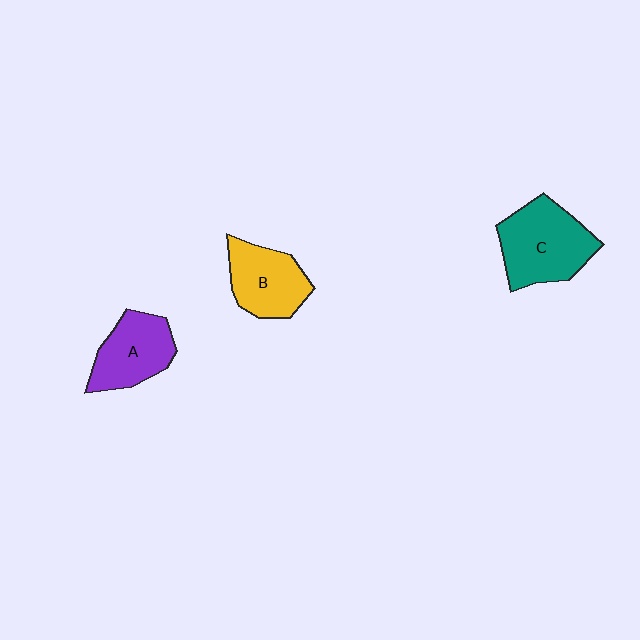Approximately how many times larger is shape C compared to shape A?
Approximately 1.3 times.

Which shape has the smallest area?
Shape A (purple).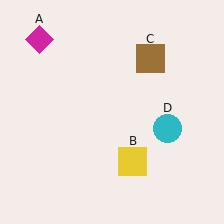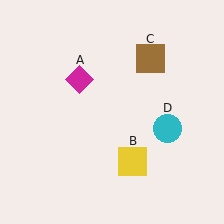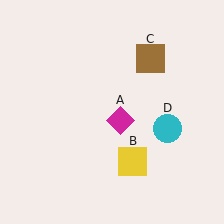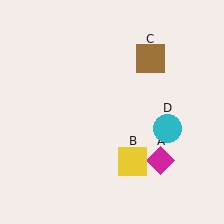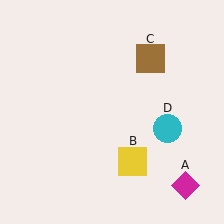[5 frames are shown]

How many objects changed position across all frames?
1 object changed position: magenta diamond (object A).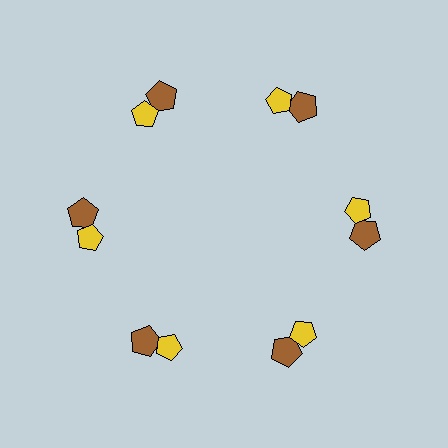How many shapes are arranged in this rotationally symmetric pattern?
There are 12 shapes, arranged in 6 groups of 2.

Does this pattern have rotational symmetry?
Yes, this pattern has 6-fold rotational symmetry. It looks the same after rotating 60 degrees around the center.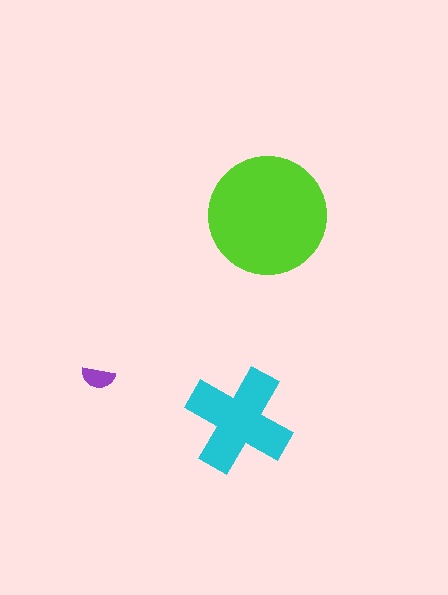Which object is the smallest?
The purple semicircle.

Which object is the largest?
The lime circle.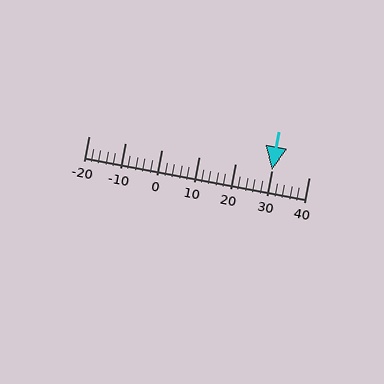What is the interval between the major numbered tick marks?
The major tick marks are spaced 10 units apart.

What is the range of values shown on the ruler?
The ruler shows values from -20 to 40.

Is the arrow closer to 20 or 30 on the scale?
The arrow is closer to 30.